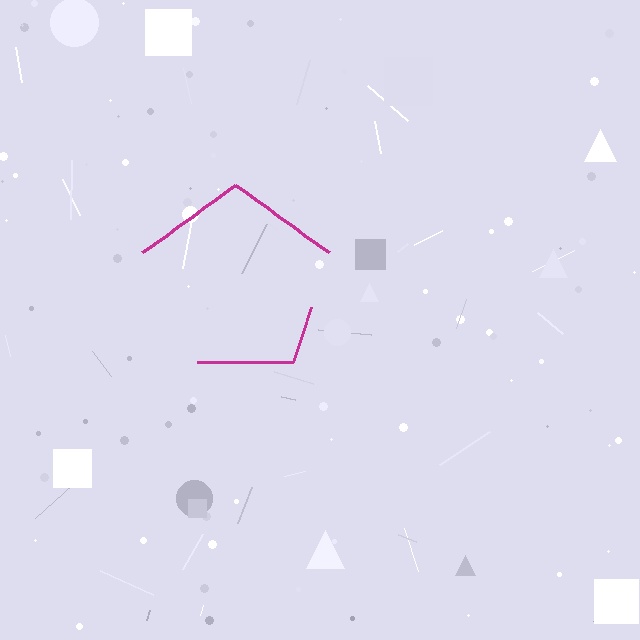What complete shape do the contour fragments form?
The contour fragments form a pentagon.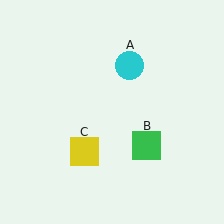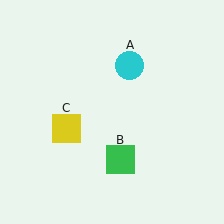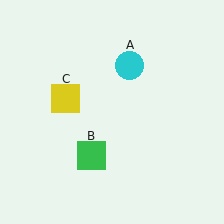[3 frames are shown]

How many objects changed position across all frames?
2 objects changed position: green square (object B), yellow square (object C).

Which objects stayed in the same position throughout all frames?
Cyan circle (object A) remained stationary.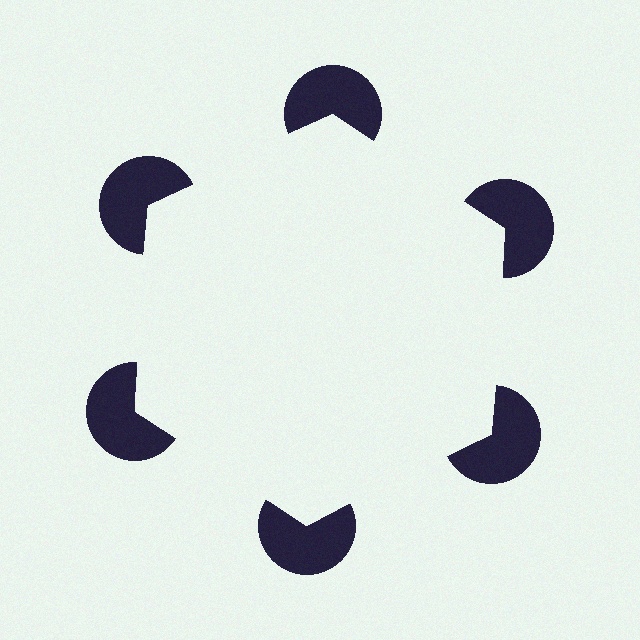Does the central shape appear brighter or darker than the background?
It typically appears slightly brighter than the background, even though no actual brightness change is drawn.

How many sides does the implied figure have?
6 sides.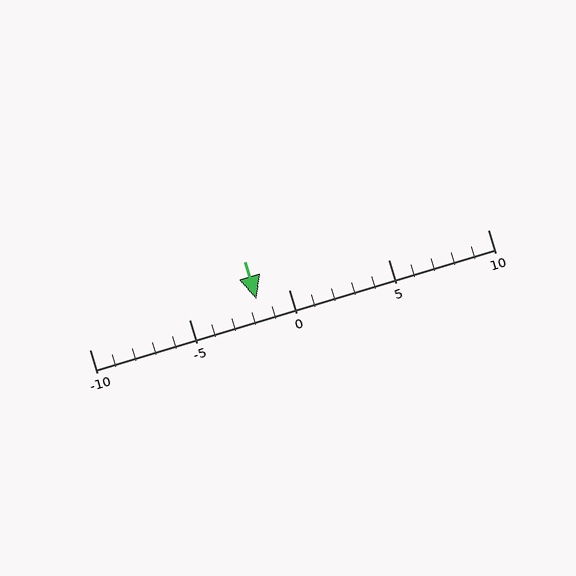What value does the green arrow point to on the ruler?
The green arrow points to approximately -2.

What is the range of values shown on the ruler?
The ruler shows values from -10 to 10.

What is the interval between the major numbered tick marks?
The major tick marks are spaced 5 units apart.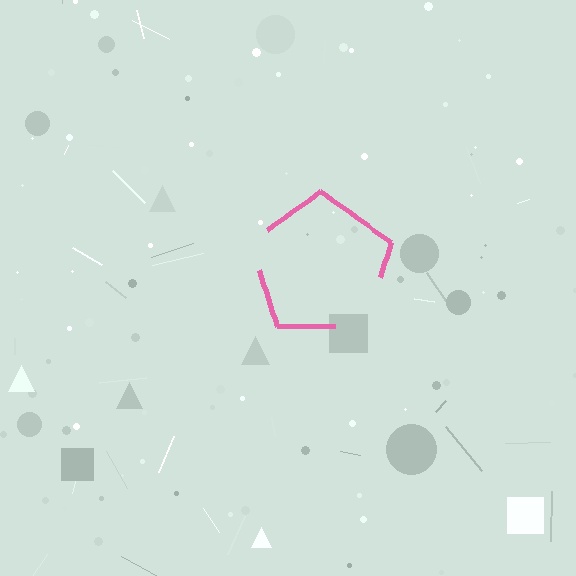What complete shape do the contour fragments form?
The contour fragments form a pentagon.